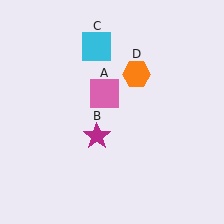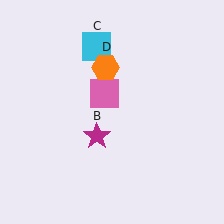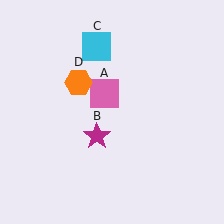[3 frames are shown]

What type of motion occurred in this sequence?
The orange hexagon (object D) rotated counterclockwise around the center of the scene.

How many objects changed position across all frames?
1 object changed position: orange hexagon (object D).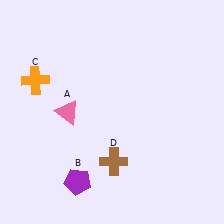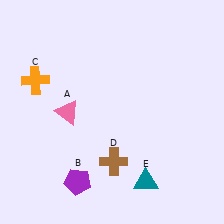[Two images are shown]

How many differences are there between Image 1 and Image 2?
There is 1 difference between the two images.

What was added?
A teal triangle (E) was added in Image 2.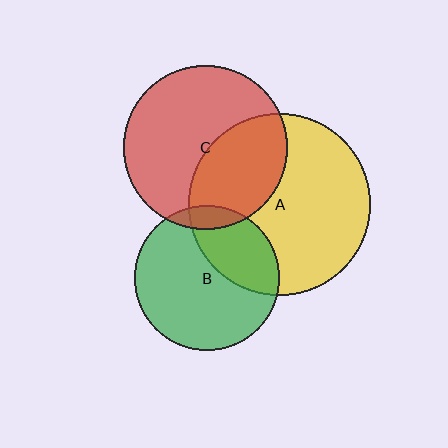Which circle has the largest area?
Circle A (yellow).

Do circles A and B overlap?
Yes.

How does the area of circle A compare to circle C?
Approximately 1.2 times.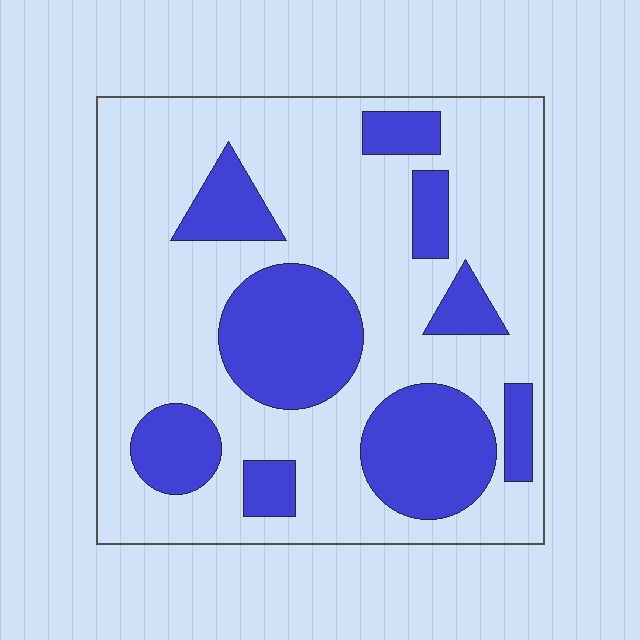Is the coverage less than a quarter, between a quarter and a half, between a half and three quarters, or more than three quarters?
Between a quarter and a half.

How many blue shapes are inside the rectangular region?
9.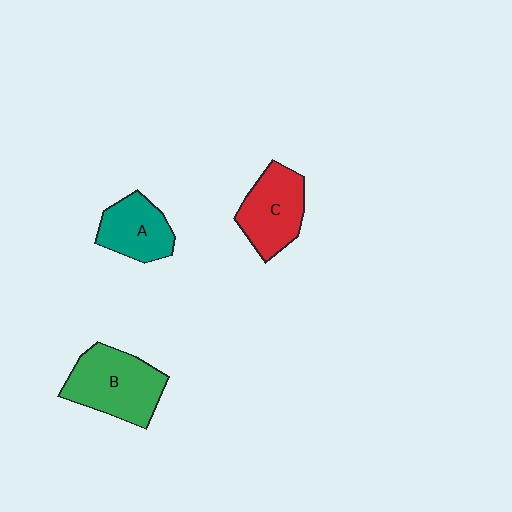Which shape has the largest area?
Shape B (green).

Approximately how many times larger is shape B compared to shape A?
Approximately 1.5 times.